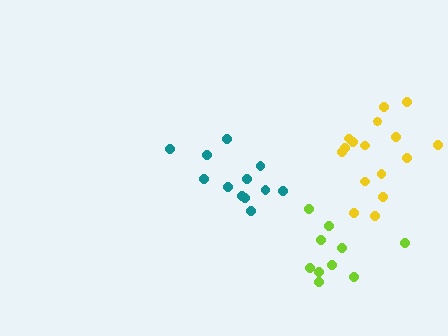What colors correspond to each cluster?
The clusters are colored: lime, teal, yellow.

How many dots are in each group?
Group 1: 10 dots, Group 2: 12 dots, Group 3: 16 dots (38 total).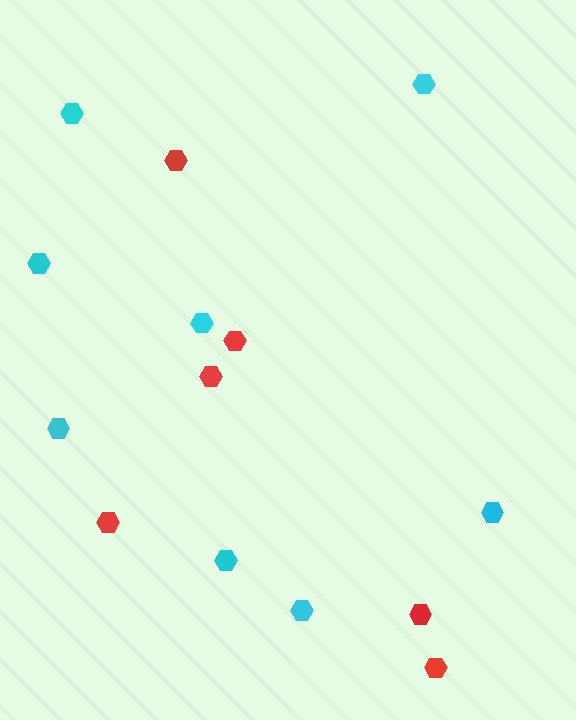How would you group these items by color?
There are 2 groups: one group of red hexagons (6) and one group of cyan hexagons (8).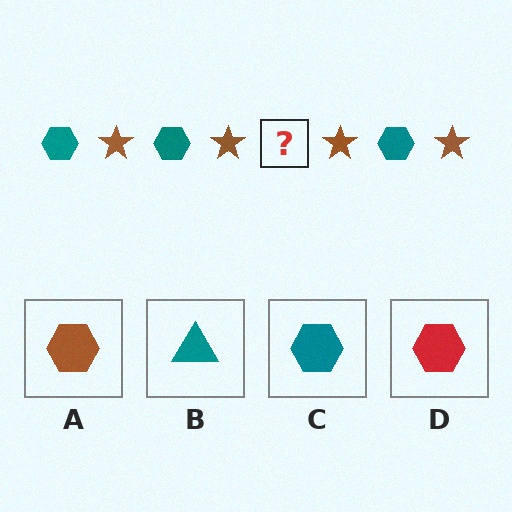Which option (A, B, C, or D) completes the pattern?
C.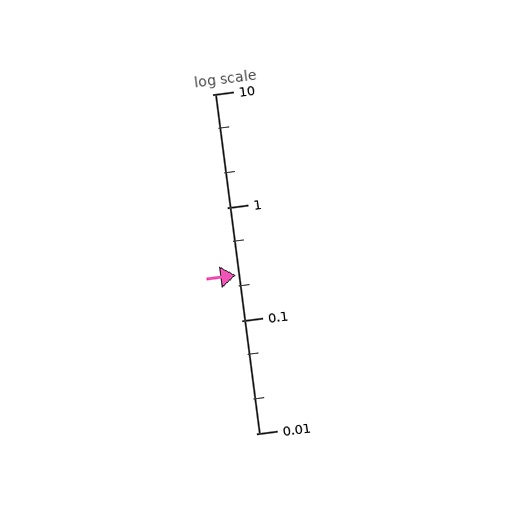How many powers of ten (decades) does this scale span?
The scale spans 3 decades, from 0.01 to 10.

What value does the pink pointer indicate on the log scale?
The pointer indicates approximately 0.25.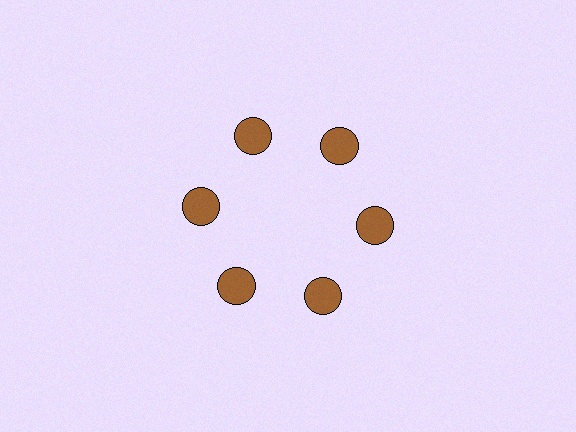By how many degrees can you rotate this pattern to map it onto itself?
The pattern maps onto itself every 60 degrees of rotation.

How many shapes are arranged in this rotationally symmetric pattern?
There are 6 shapes, arranged in 6 groups of 1.